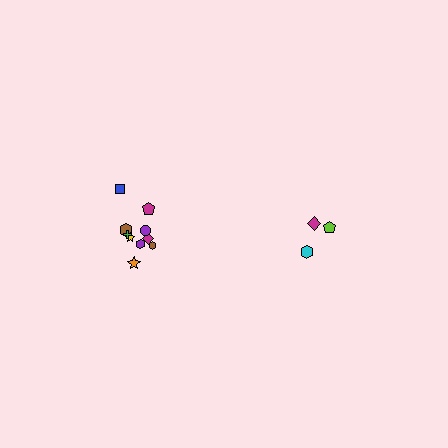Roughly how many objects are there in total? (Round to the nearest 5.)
Roughly 15 objects in total.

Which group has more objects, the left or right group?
The left group.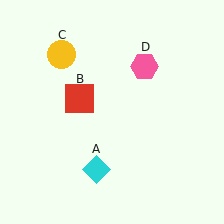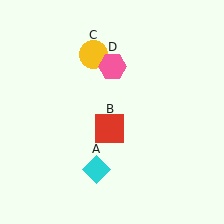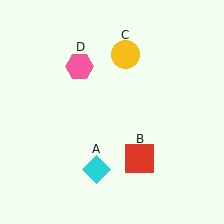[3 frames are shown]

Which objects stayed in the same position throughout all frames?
Cyan diamond (object A) remained stationary.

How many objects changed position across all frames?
3 objects changed position: red square (object B), yellow circle (object C), pink hexagon (object D).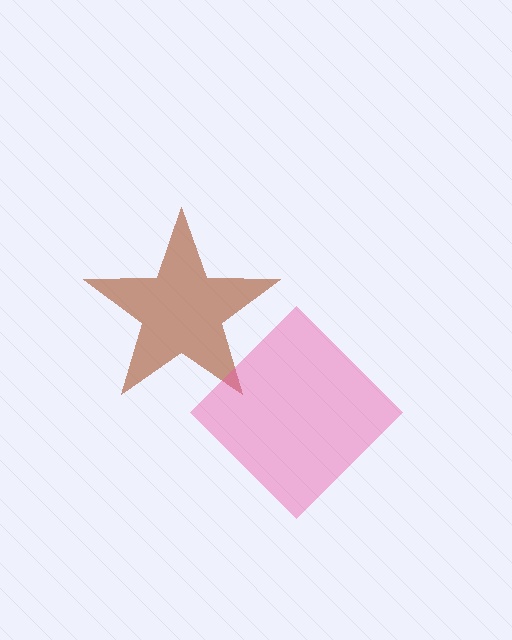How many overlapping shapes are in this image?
There are 2 overlapping shapes in the image.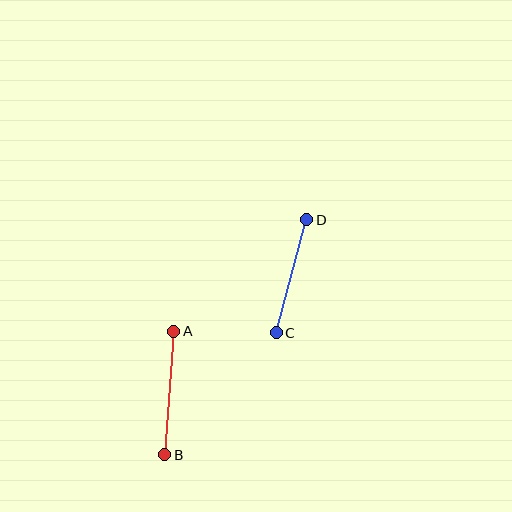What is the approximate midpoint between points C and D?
The midpoint is at approximately (291, 276) pixels.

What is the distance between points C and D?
The distance is approximately 117 pixels.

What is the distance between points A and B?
The distance is approximately 124 pixels.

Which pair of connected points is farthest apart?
Points A and B are farthest apart.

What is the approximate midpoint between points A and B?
The midpoint is at approximately (169, 393) pixels.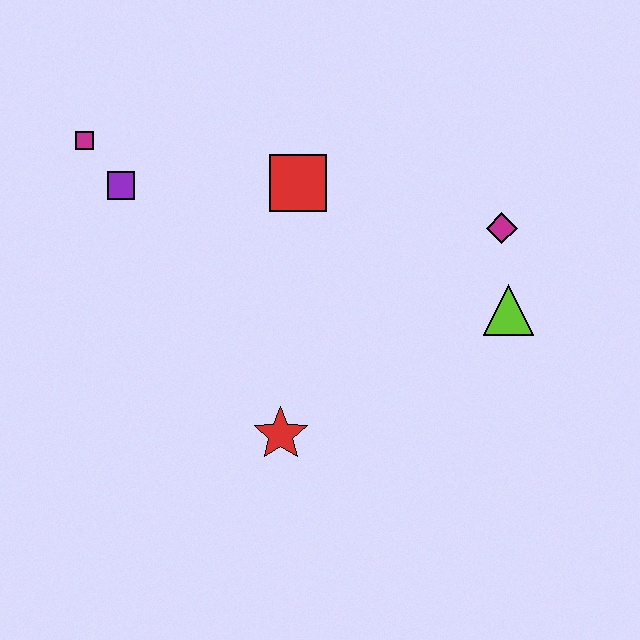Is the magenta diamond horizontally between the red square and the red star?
No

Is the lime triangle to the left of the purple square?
No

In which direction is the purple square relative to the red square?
The purple square is to the left of the red square.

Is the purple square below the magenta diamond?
No